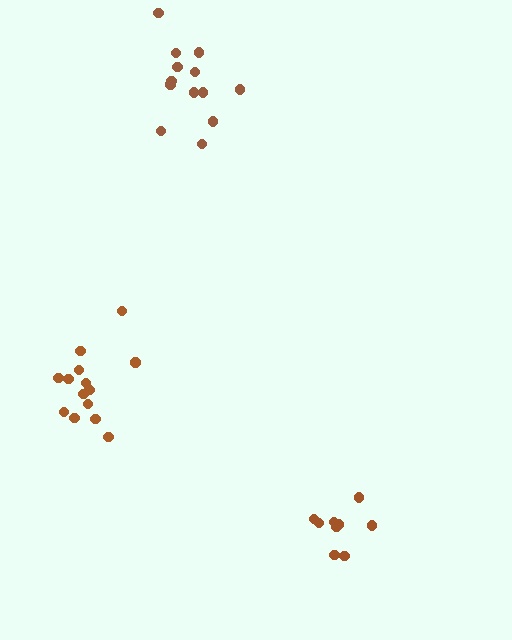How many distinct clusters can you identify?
There are 3 distinct clusters.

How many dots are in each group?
Group 1: 14 dots, Group 2: 9 dots, Group 3: 14 dots (37 total).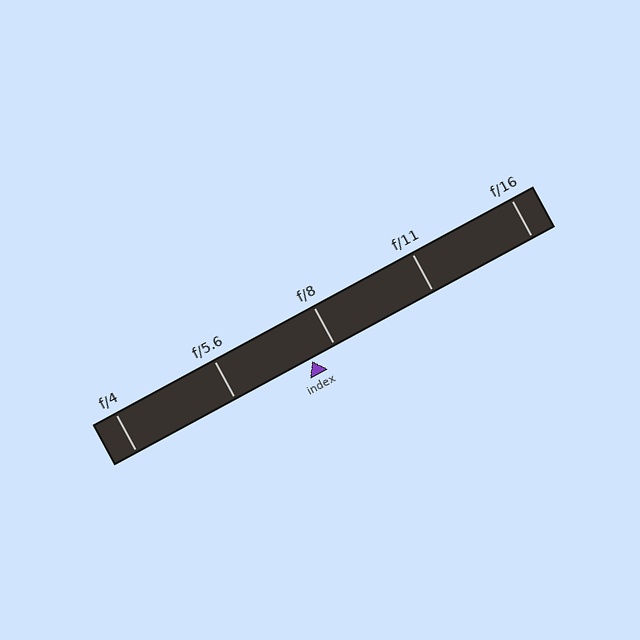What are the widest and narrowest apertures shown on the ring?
The widest aperture shown is f/4 and the narrowest is f/16.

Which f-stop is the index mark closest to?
The index mark is closest to f/8.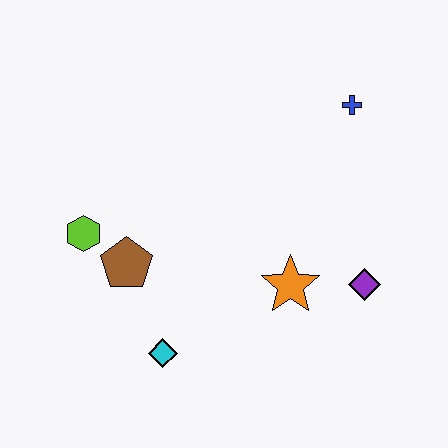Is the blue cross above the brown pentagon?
Yes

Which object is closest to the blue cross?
The purple diamond is closest to the blue cross.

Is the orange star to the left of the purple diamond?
Yes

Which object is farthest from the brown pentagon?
The blue cross is farthest from the brown pentagon.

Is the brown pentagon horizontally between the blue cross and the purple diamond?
No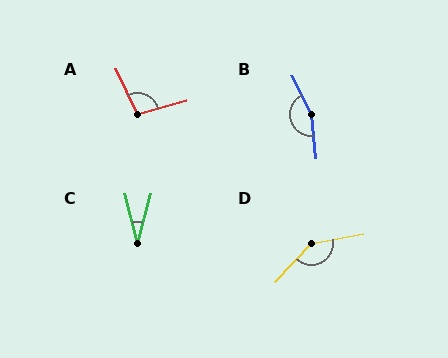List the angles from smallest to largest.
C (28°), A (100°), D (144°), B (159°).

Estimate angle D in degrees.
Approximately 144 degrees.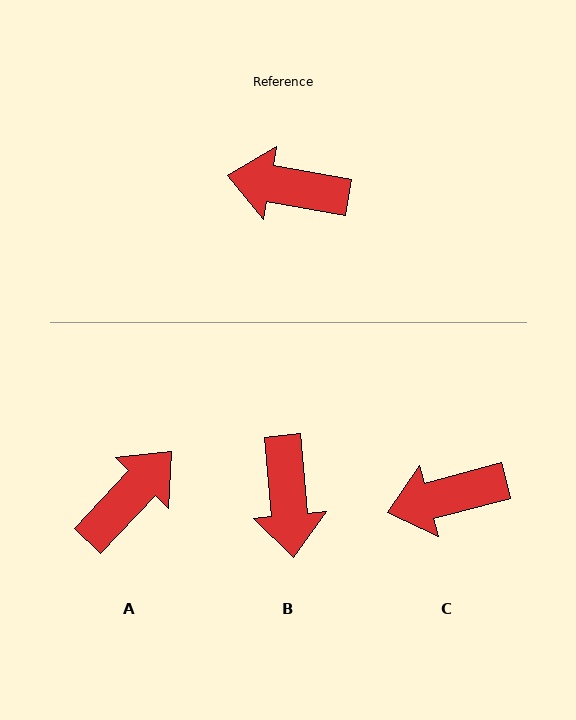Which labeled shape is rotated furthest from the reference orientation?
A, about 123 degrees away.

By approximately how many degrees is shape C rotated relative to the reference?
Approximately 25 degrees counter-clockwise.